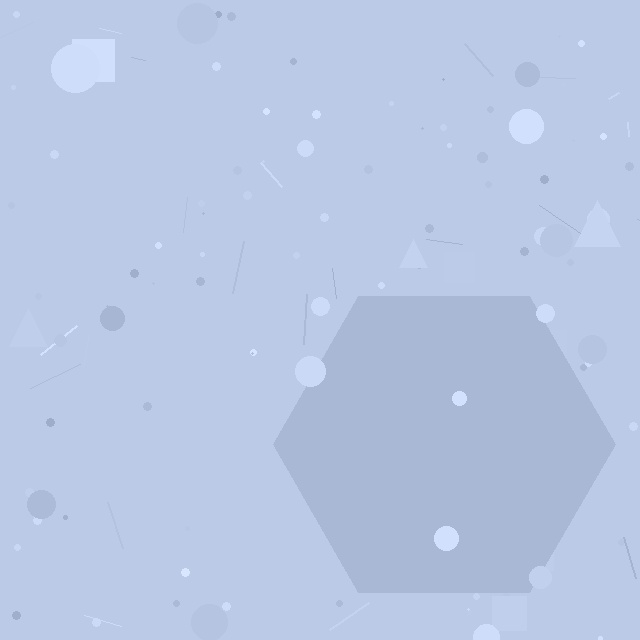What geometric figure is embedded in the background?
A hexagon is embedded in the background.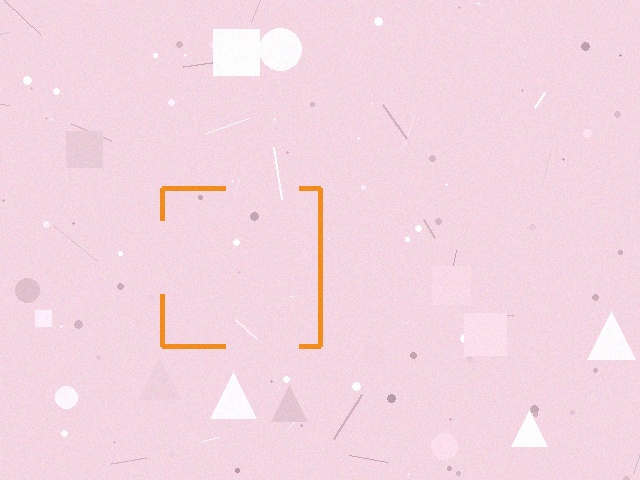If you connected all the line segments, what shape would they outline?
They would outline a square.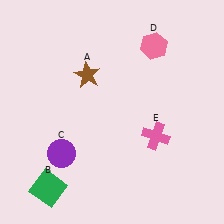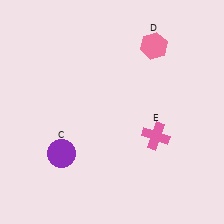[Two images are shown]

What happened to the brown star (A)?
The brown star (A) was removed in Image 2. It was in the top-left area of Image 1.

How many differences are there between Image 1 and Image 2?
There are 2 differences between the two images.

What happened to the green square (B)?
The green square (B) was removed in Image 2. It was in the bottom-left area of Image 1.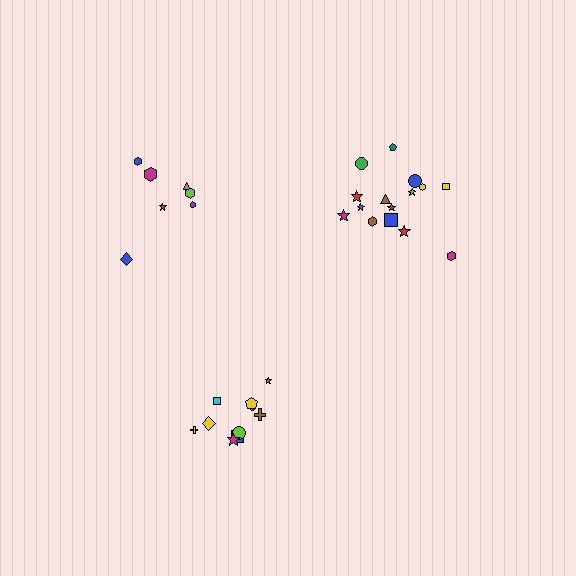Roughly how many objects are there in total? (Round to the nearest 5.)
Roughly 30 objects in total.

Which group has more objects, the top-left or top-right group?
The top-right group.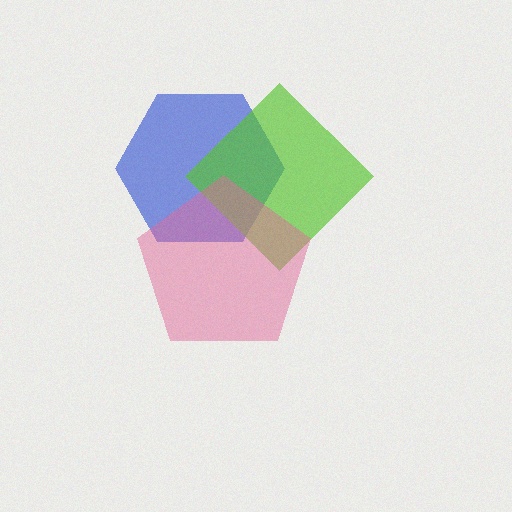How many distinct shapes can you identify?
There are 3 distinct shapes: a blue hexagon, a lime diamond, a pink pentagon.